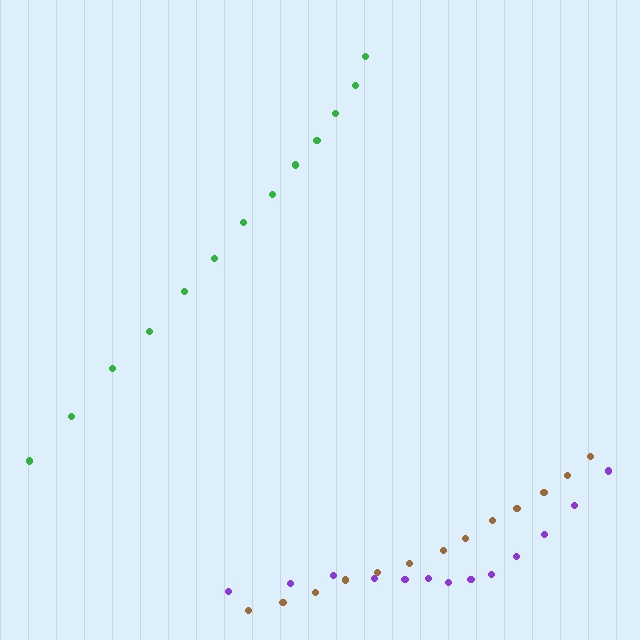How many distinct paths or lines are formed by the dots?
There are 3 distinct paths.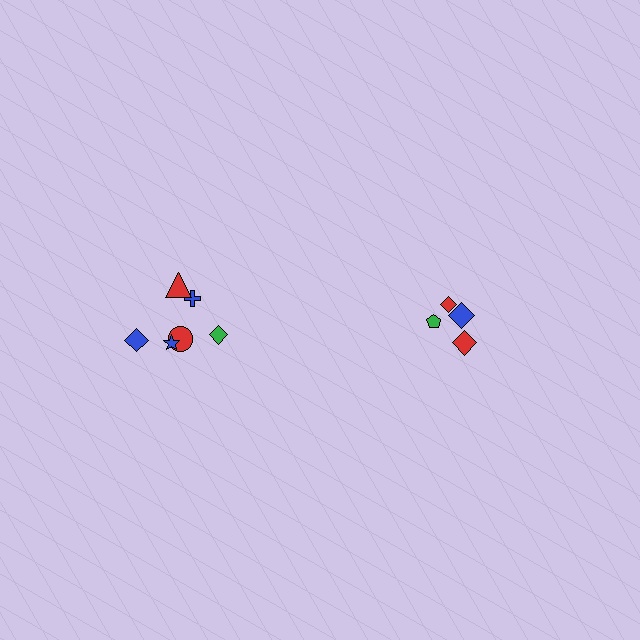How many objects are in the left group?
There are 6 objects.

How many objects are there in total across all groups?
There are 10 objects.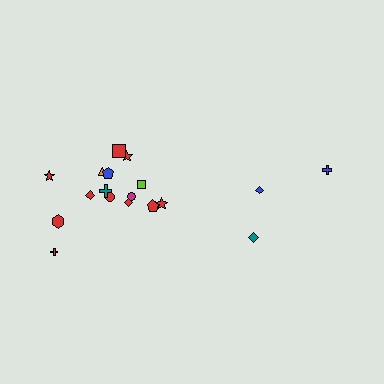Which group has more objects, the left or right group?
The left group.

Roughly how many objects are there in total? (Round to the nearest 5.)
Roughly 20 objects in total.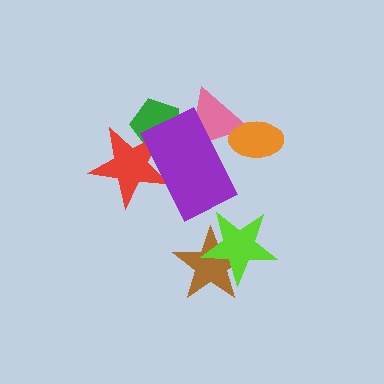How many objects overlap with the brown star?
1 object overlaps with the brown star.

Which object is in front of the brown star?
The lime star is in front of the brown star.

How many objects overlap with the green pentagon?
2 objects overlap with the green pentagon.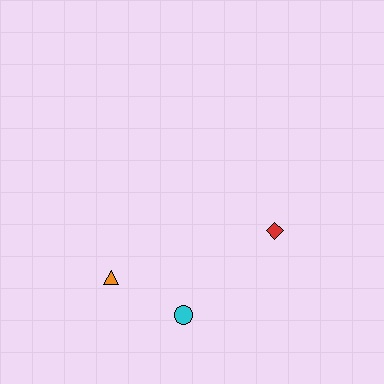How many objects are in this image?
There are 3 objects.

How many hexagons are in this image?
There are no hexagons.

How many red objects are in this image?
There is 1 red object.